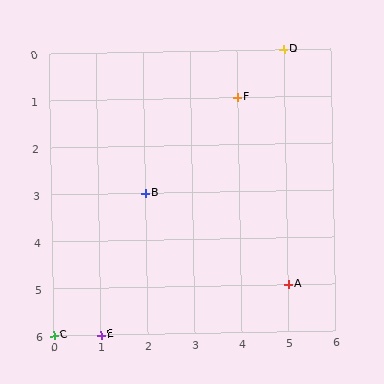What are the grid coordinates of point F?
Point F is at grid coordinates (4, 1).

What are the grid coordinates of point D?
Point D is at grid coordinates (5, 0).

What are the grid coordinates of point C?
Point C is at grid coordinates (0, 6).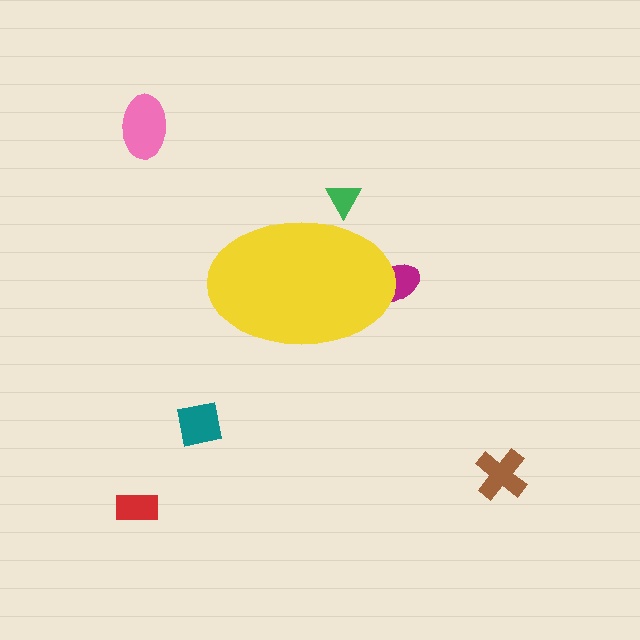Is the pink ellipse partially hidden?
No, the pink ellipse is fully visible.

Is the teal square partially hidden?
No, the teal square is fully visible.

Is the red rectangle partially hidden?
No, the red rectangle is fully visible.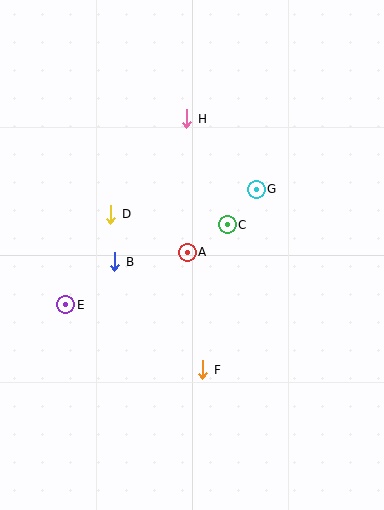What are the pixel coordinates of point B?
Point B is at (115, 262).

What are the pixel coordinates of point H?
Point H is at (187, 119).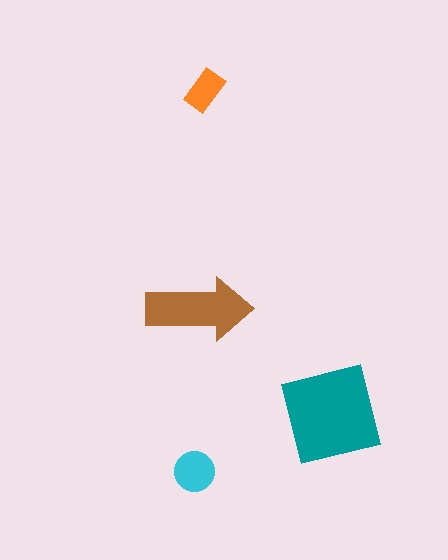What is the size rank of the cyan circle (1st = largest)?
3rd.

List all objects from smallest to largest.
The orange rectangle, the cyan circle, the brown arrow, the teal square.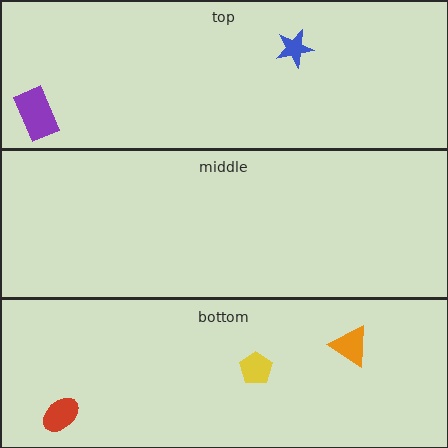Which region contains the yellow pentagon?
The bottom region.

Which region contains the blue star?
The top region.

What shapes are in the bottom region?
The yellow pentagon, the orange triangle, the red ellipse.